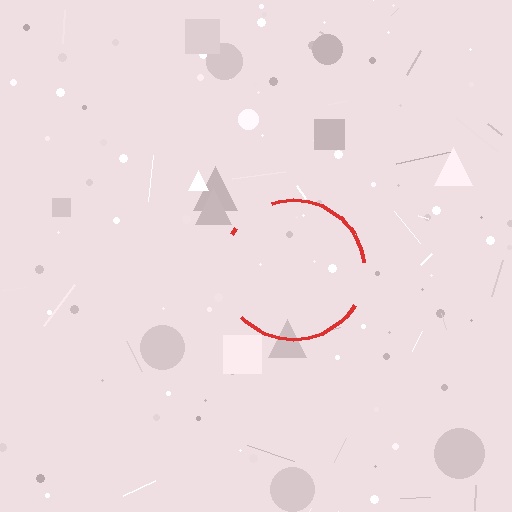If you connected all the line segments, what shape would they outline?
They would outline a circle.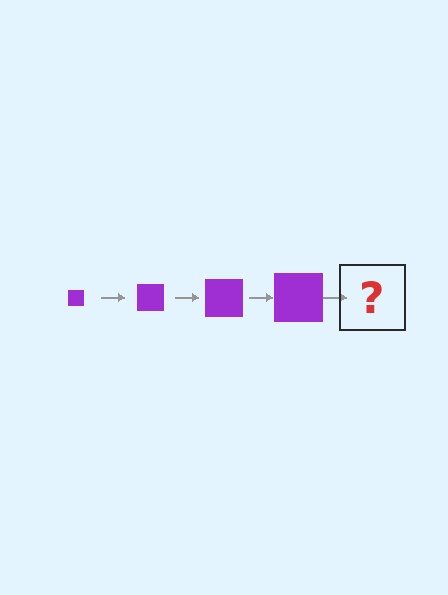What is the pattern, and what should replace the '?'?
The pattern is that the square gets progressively larger each step. The '?' should be a purple square, larger than the previous one.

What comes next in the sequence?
The next element should be a purple square, larger than the previous one.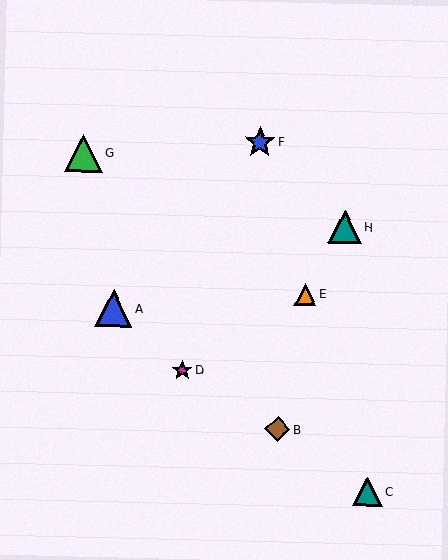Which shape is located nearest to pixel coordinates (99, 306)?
The blue triangle (labeled A) at (113, 309) is nearest to that location.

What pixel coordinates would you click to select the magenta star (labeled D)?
Click at (182, 370) to select the magenta star D.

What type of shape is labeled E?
Shape E is an orange triangle.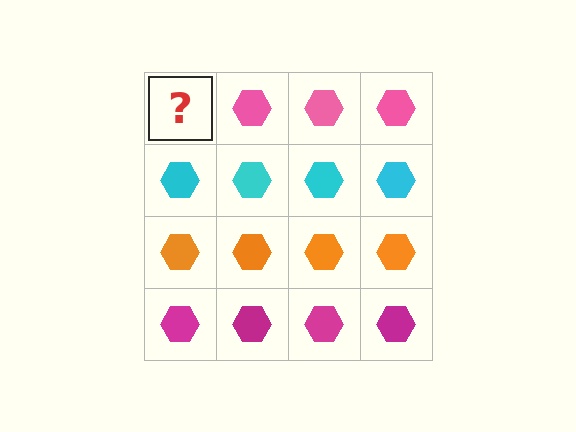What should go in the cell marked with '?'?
The missing cell should contain a pink hexagon.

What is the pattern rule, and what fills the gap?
The rule is that each row has a consistent color. The gap should be filled with a pink hexagon.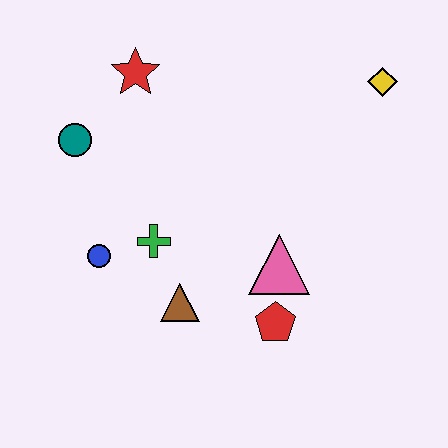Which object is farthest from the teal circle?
The yellow diamond is farthest from the teal circle.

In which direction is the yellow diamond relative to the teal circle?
The yellow diamond is to the right of the teal circle.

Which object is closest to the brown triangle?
The green cross is closest to the brown triangle.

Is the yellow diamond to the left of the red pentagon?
No